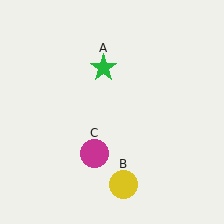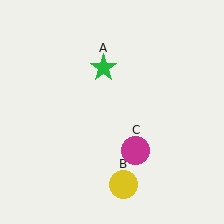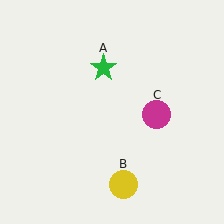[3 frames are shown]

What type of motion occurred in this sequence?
The magenta circle (object C) rotated counterclockwise around the center of the scene.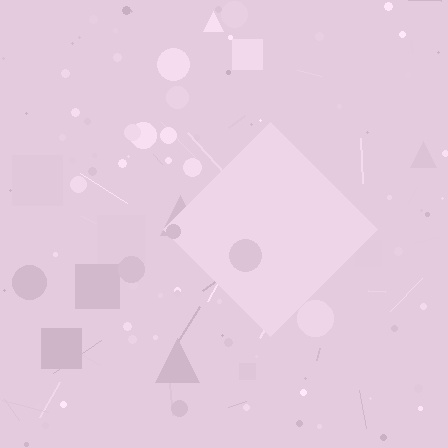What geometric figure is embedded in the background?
A diamond is embedded in the background.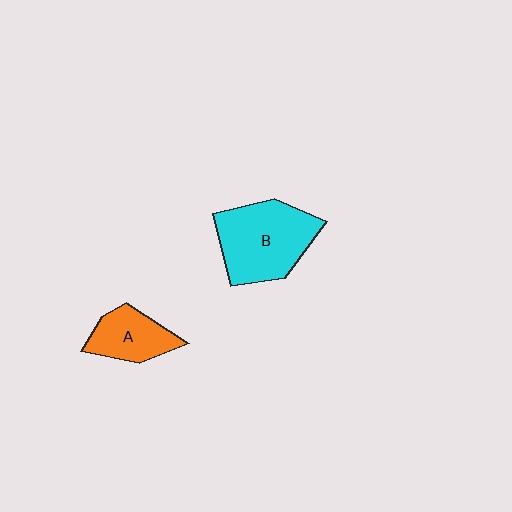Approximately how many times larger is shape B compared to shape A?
Approximately 1.8 times.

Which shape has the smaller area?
Shape A (orange).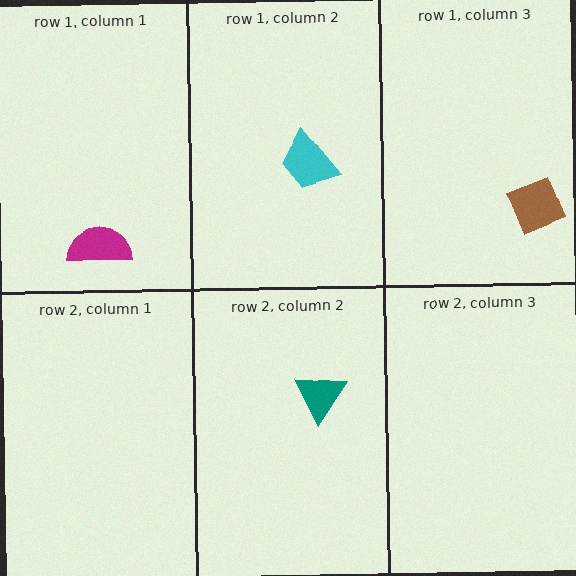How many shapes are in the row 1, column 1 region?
1.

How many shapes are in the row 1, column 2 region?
1.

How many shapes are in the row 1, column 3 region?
1.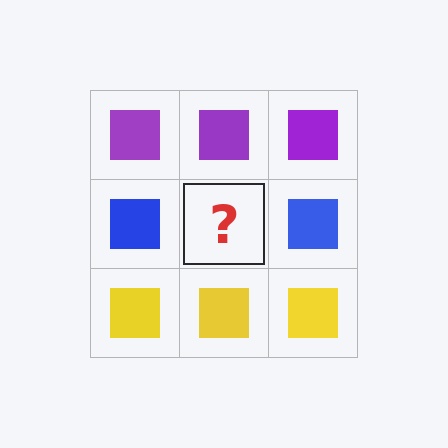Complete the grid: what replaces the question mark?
The question mark should be replaced with a blue square.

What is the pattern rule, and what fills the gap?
The rule is that each row has a consistent color. The gap should be filled with a blue square.